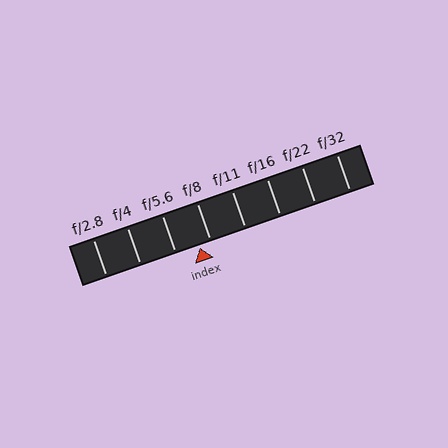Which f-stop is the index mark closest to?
The index mark is closest to f/8.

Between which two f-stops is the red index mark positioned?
The index mark is between f/5.6 and f/8.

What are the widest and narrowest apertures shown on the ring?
The widest aperture shown is f/2.8 and the narrowest is f/32.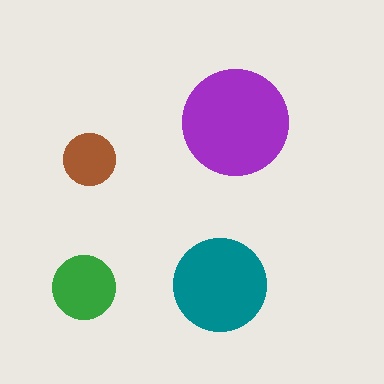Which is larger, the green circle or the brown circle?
The green one.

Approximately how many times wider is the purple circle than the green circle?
About 1.5 times wider.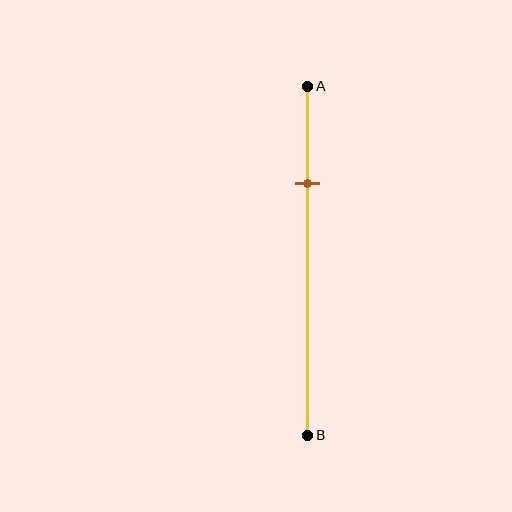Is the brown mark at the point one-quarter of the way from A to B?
Yes, the mark is approximately at the one-quarter point.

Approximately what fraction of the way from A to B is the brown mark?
The brown mark is approximately 30% of the way from A to B.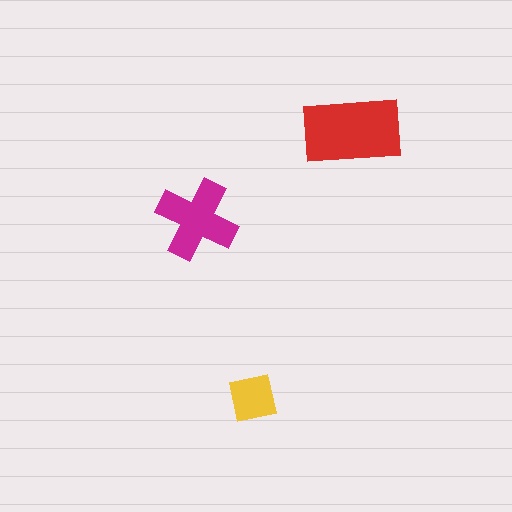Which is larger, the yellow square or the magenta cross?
The magenta cross.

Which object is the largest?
The red rectangle.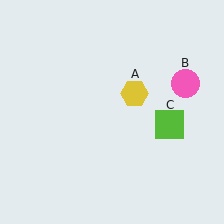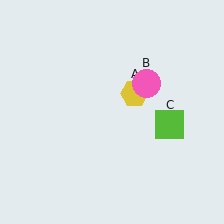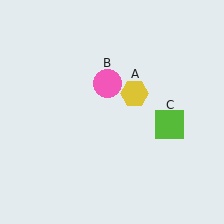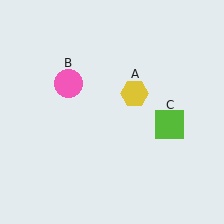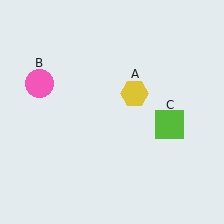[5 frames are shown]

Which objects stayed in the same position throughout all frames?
Yellow hexagon (object A) and lime square (object C) remained stationary.